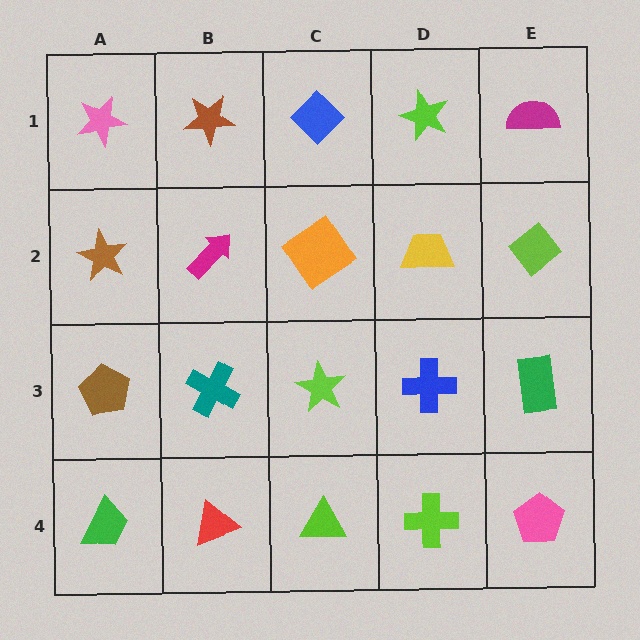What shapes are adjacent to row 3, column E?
A lime diamond (row 2, column E), a pink pentagon (row 4, column E), a blue cross (row 3, column D).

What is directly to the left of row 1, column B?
A pink star.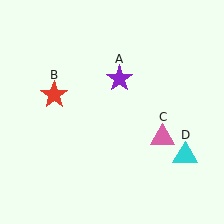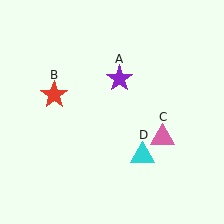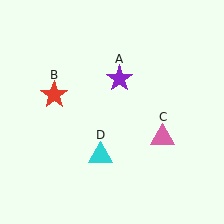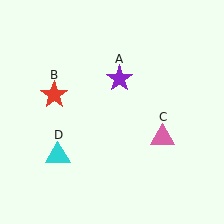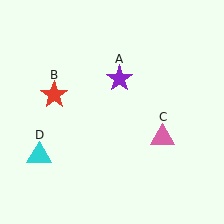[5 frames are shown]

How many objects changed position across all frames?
1 object changed position: cyan triangle (object D).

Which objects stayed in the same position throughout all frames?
Purple star (object A) and red star (object B) and pink triangle (object C) remained stationary.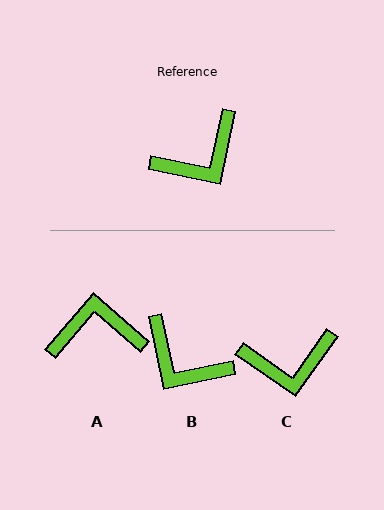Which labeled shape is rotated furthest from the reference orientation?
A, about 151 degrees away.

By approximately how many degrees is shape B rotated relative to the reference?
Approximately 67 degrees clockwise.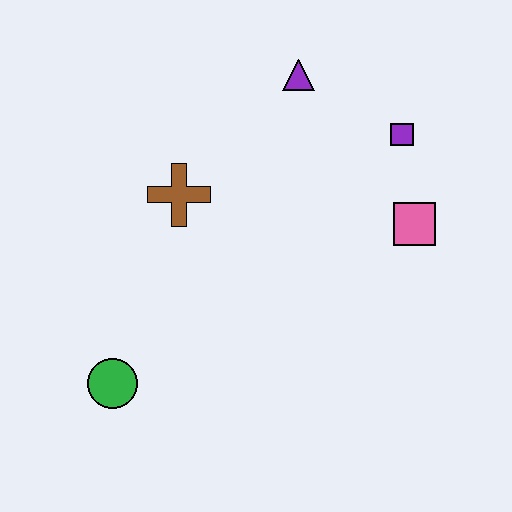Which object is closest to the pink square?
The purple square is closest to the pink square.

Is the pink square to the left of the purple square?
No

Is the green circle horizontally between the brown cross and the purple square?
No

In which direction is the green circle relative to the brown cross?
The green circle is below the brown cross.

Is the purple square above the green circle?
Yes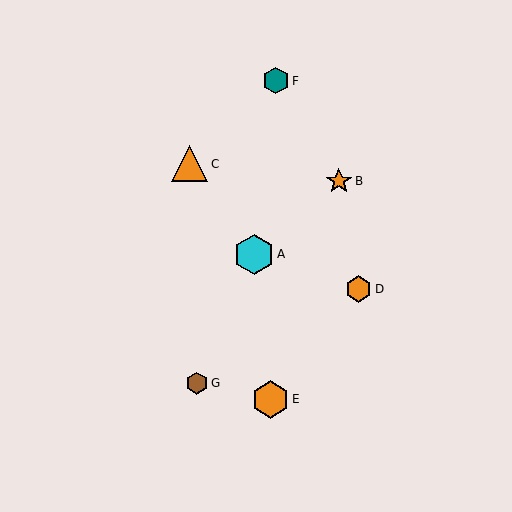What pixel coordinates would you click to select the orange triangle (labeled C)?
Click at (189, 164) to select the orange triangle C.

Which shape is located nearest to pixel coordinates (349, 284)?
The orange hexagon (labeled D) at (359, 289) is nearest to that location.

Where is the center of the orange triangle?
The center of the orange triangle is at (189, 164).